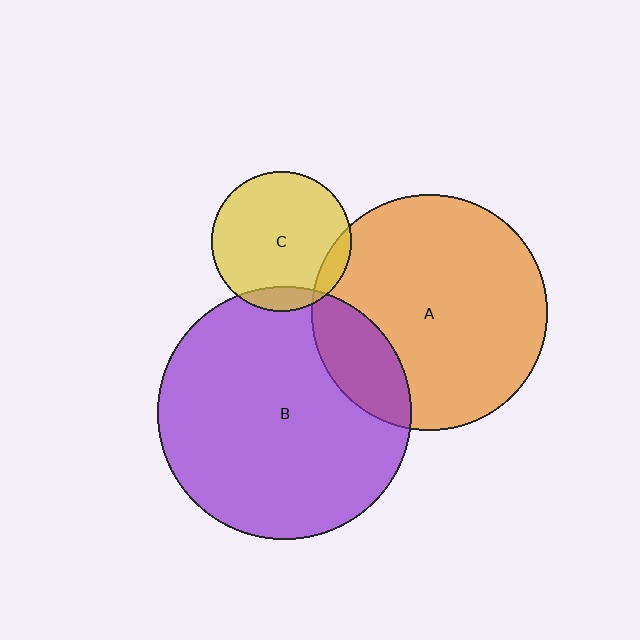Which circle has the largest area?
Circle B (purple).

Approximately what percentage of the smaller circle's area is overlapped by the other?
Approximately 10%.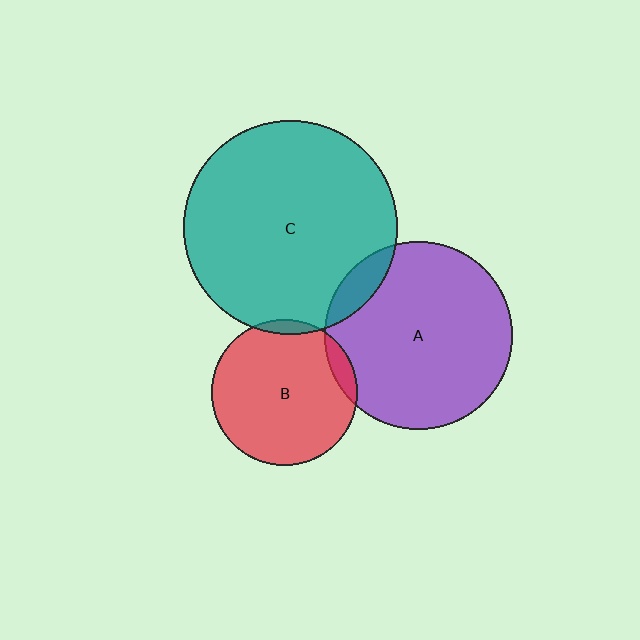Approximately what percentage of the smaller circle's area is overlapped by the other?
Approximately 5%.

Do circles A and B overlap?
Yes.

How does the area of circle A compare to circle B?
Approximately 1.7 times.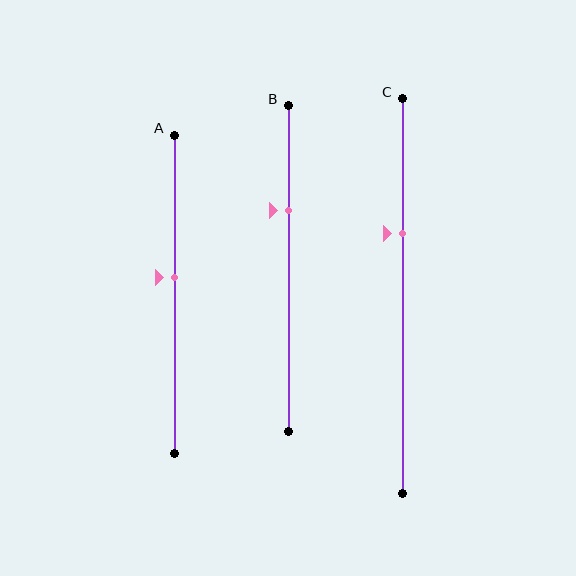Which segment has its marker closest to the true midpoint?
Segment A has its marker closest to the true midpoint.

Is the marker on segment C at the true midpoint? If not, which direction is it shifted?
No, the marker on segment C is shifted upward by about 16% of the segment length.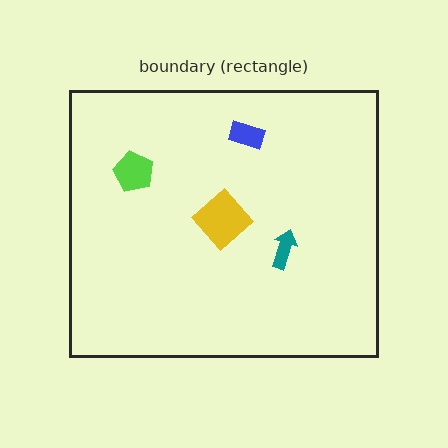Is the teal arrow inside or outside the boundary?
Inside.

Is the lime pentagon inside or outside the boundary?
Inside.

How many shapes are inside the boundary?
4 inside, 0 outside.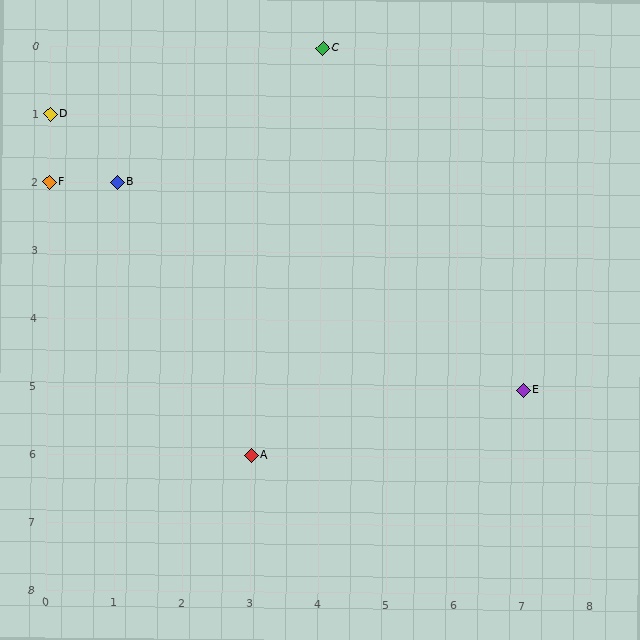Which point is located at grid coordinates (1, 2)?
Point B is at (1, 2).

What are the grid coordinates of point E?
Point E is at grid coordinates (7, 5).